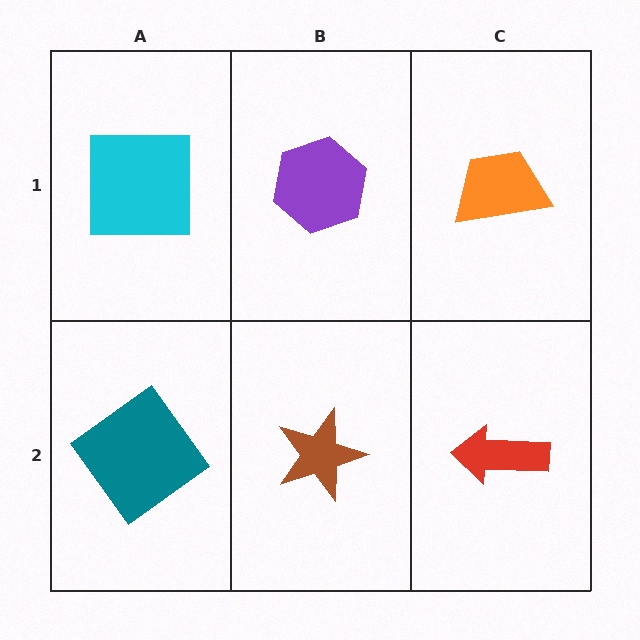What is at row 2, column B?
A brown star.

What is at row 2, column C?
A red arrow.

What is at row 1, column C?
An orange trapezoid.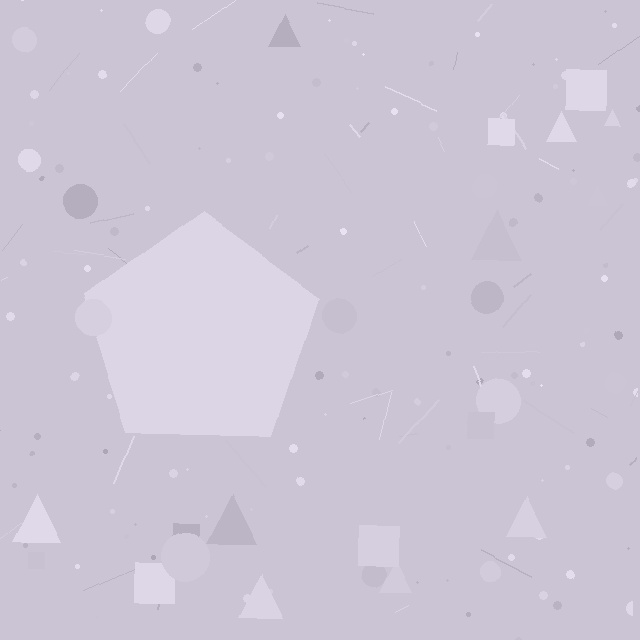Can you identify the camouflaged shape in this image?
The camouflaged shape is a pentagon.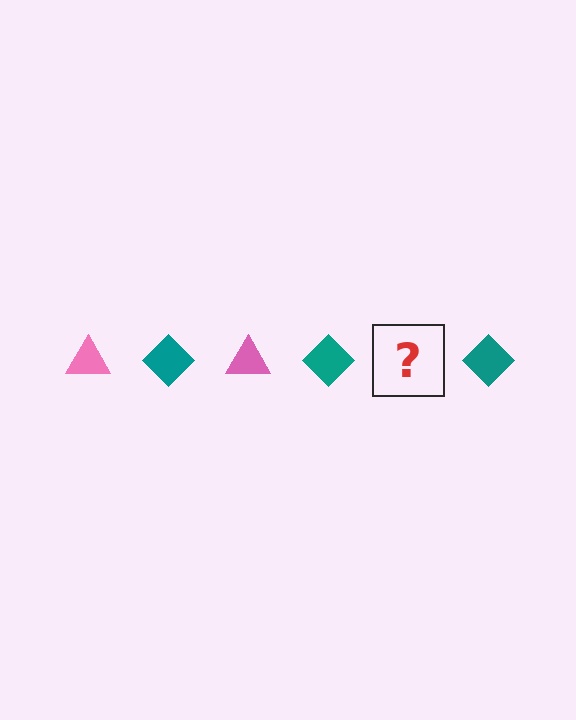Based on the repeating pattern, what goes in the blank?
The blank should be a pink triangle.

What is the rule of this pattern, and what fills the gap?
The rule is that the pattern alternates between pink triangle and teal diamond. The gap should be filled with a pink triangle.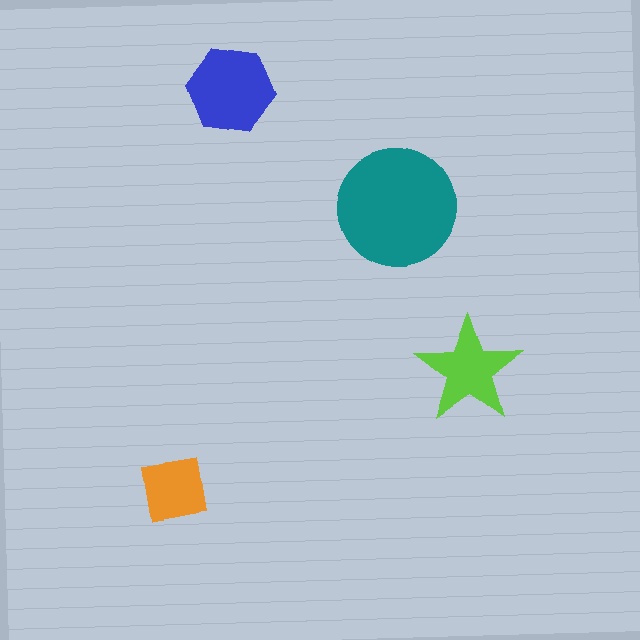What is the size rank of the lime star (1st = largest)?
3rd.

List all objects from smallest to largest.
The orange square, the lime star, the blue hexagon, the teal circle.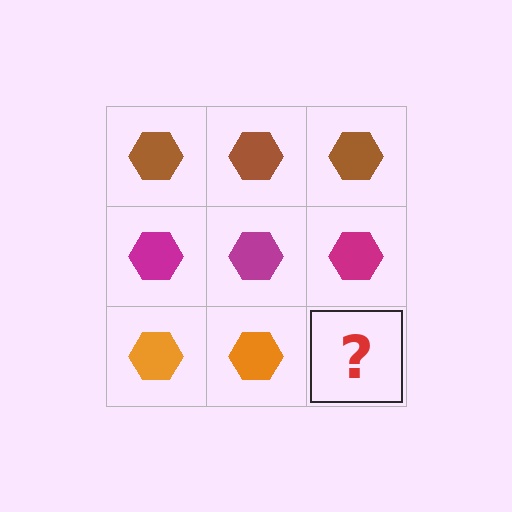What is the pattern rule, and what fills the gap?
The rule is that each row has a consistent color. The gap should be filled with an orange hexagon.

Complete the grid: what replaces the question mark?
The question mark should be replaced with an orange hexagon.